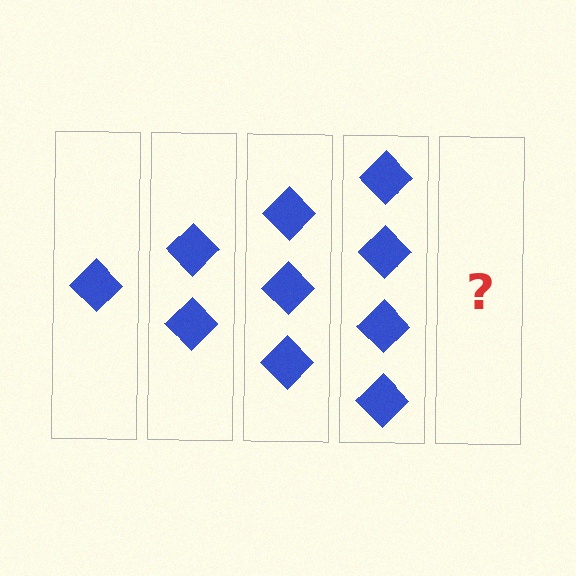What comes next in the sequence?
The next element should be 5 diamonds.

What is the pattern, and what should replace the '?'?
The pattern is that each step adds one more diamond. The '?' should be 5 diamonds.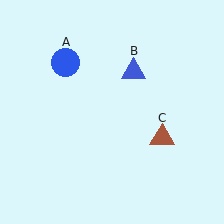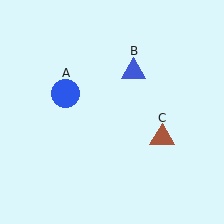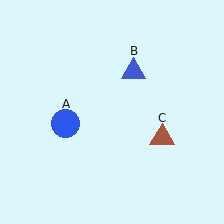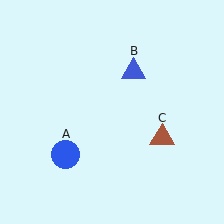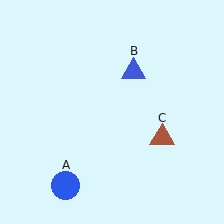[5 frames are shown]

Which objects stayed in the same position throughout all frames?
Blue triangle (object B) and brown triangle (object C) remained stationary.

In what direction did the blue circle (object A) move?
The blue circle (object A) moved down.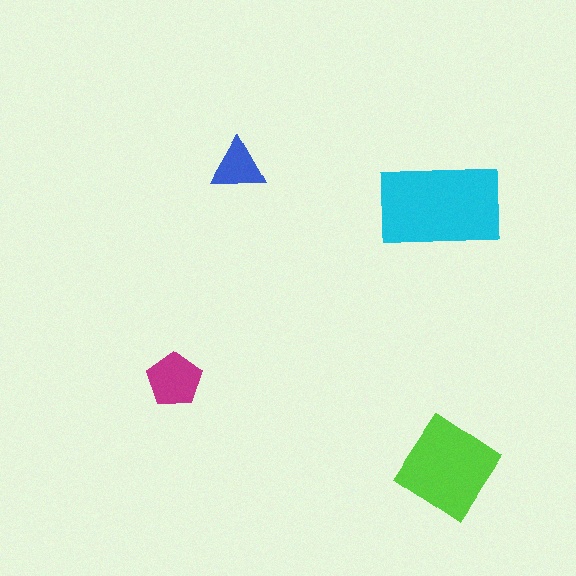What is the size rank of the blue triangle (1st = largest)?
4th.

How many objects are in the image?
There are 4 objects in the image.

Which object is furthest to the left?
The magenta pentagon is leftmost.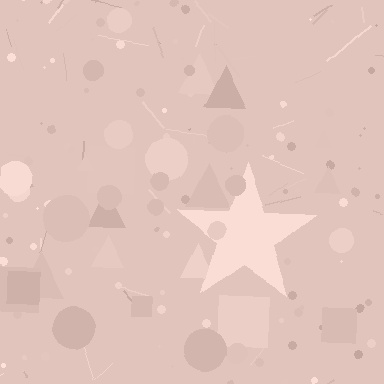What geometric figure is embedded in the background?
A star is embedded in the background.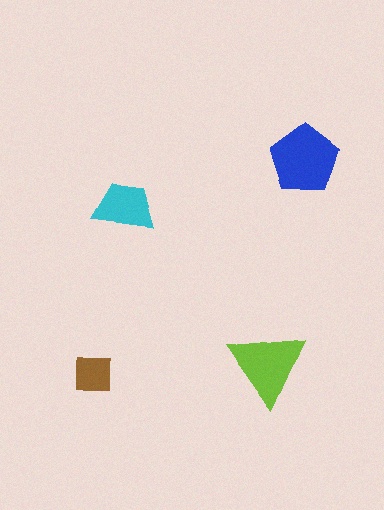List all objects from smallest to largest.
The brown square, the cyan trapezoid, the lime triangle, the blue pentagon.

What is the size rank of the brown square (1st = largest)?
4th.